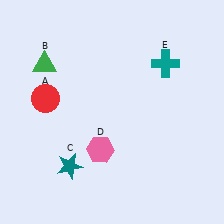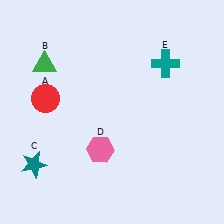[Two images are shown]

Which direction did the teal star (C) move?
The teal star (C) moved left.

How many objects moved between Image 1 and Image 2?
1 object moved between the two images.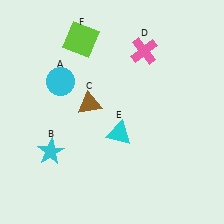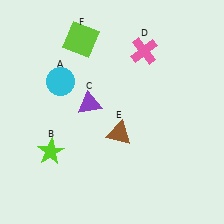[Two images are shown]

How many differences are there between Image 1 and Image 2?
There are 3 differences between the two images.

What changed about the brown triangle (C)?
In Image 1, C is brown. In Image 2, it changed to purple.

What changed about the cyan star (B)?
In Image 1, B is cyan. In Image 2, it changed to lime.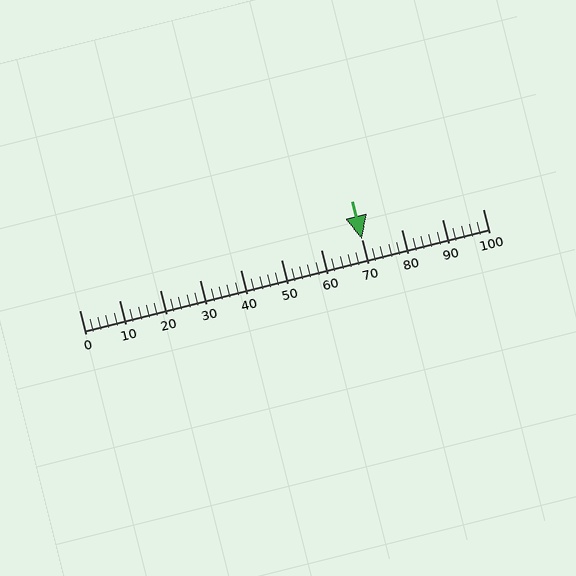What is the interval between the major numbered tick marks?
The major tick marks are spaced 10 units apart.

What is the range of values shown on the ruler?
The ruler shows values from 0 to 100.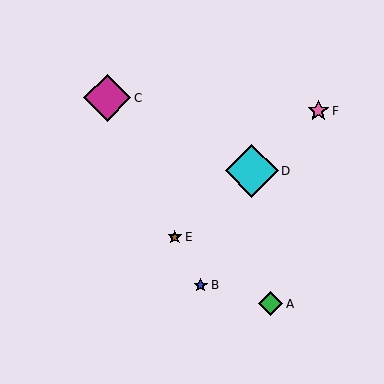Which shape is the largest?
The cyan diamond (labeled D) is the largest.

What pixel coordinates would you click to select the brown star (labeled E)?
Click at (175, 237) to select the brown star E.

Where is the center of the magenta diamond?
The center of the magenta diamond is at (107, 98).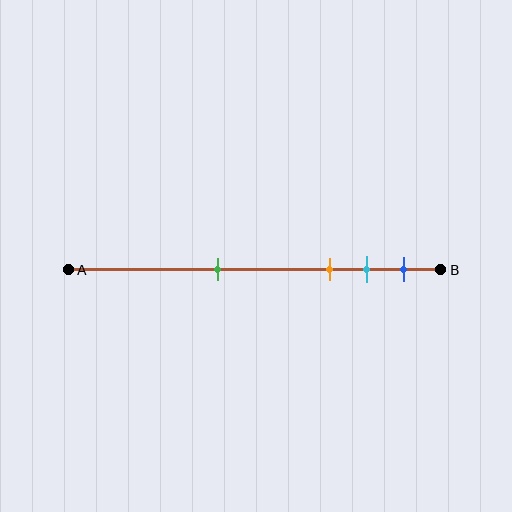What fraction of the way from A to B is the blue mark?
The blue mark is approximately 90% (0.9) of the way from A to B.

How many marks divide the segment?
There are 4 marks dividing the segment.